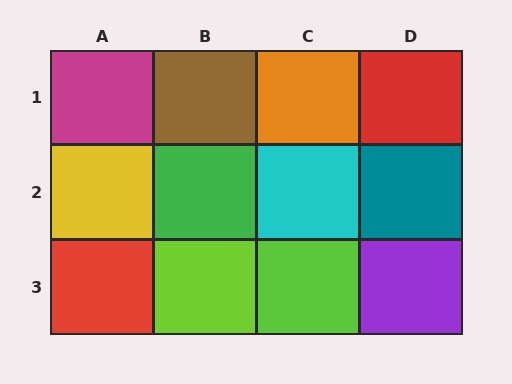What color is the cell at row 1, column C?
Orange.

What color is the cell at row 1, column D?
Red.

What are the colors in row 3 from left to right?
Red, lime, lime, purple.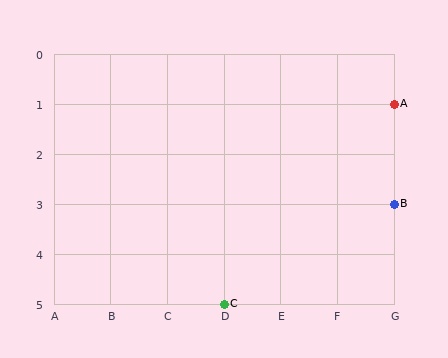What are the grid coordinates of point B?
Point B is at grid coordinates (G, 3).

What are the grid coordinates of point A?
Point A is at grid coordinates (G, 1).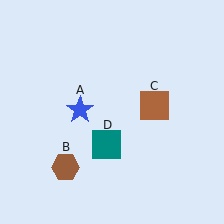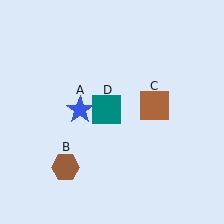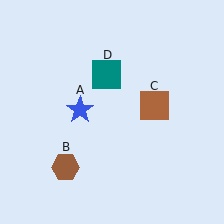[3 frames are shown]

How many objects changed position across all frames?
1 object changed position: teal square (object D).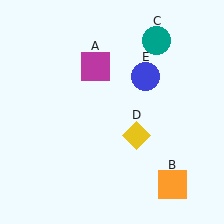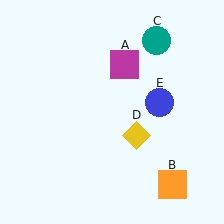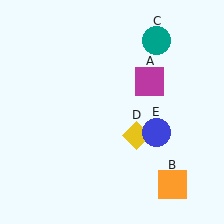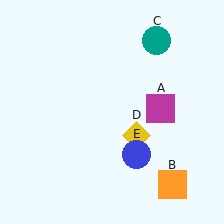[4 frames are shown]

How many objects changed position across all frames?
2 objects changed position: magenta square (object A), blue circle (object E).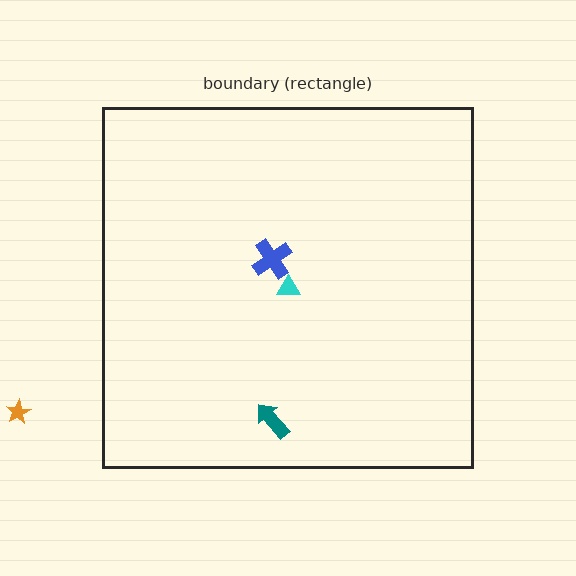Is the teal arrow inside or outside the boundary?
Inside.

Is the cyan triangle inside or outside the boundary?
Inside.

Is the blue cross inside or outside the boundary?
Inside.